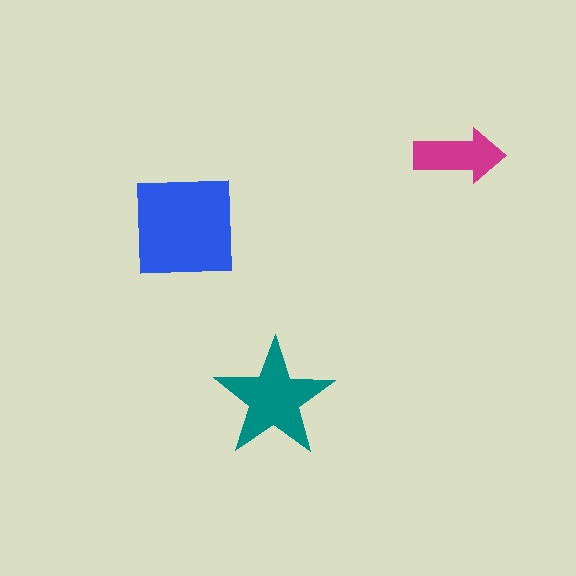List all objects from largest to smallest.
The blue square, the teal star, the magenta arrow.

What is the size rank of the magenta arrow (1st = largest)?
3rd.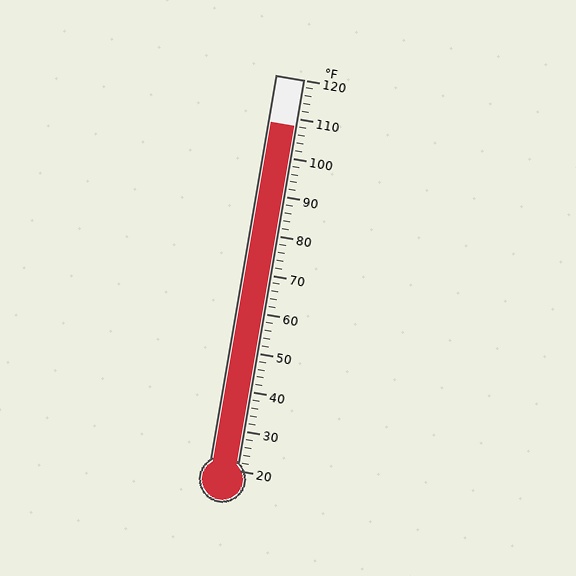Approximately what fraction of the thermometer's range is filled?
The thermometer is filled to approximately 90% of its range.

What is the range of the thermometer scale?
The thermometer scale ranges from 20°F to 120°F.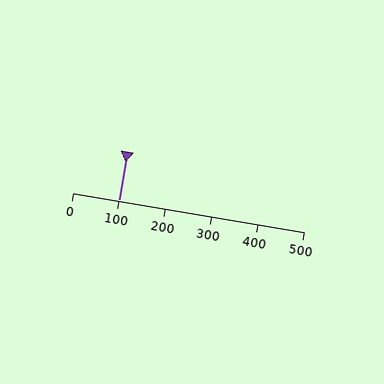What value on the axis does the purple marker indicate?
The marker indicates approximately 100.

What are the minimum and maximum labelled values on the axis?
The axis runs from 0 to 500.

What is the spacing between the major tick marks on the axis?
The major ticks are spaced 100 apart.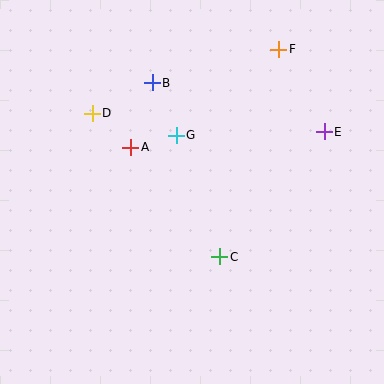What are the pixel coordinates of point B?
Point B is at (152, 83).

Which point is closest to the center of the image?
Point G at (176, 135) is closest to the center.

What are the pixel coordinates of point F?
Point F is at (279, 49).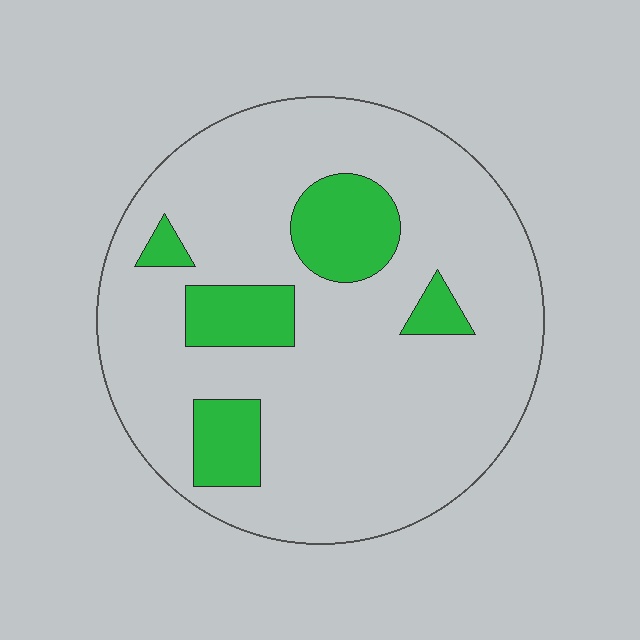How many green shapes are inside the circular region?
5.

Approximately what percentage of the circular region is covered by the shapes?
Approximately 15%.